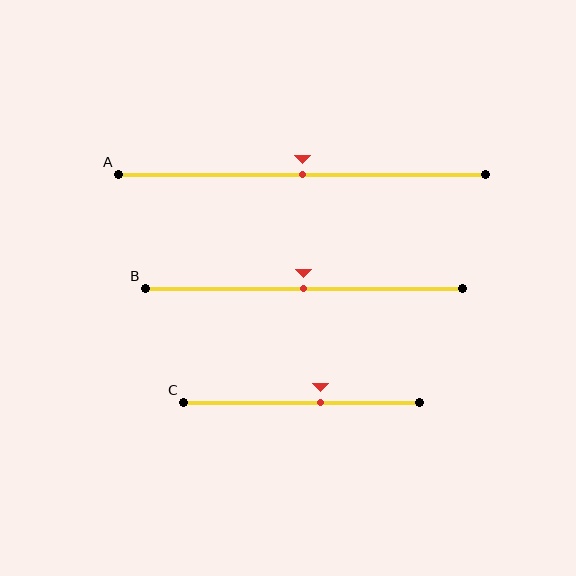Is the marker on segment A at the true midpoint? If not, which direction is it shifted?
Yes, the marker on segment A is at the true midpoint.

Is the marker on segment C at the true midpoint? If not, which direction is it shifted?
No, the marker on segment C is shifted to the right by about 8% of the segment length.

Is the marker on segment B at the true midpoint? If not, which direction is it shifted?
Yes, the marker on segment B is at the true midpoint.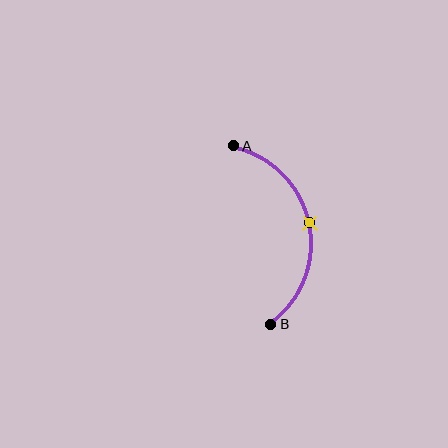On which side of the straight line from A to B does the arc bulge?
The arc bulges to the right of the straight line connecting A and B.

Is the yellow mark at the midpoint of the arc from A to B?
Yes. The yellow mark lies on the arc at equal arc-length from both A and B — it is the arc midpoint.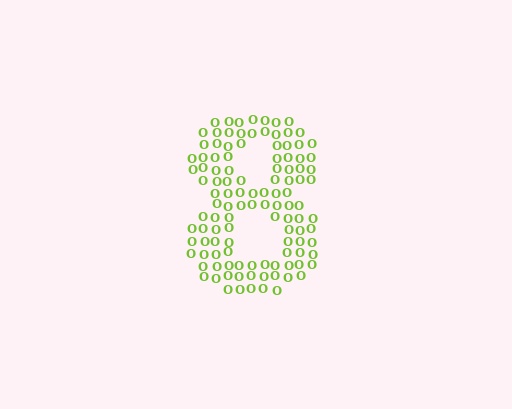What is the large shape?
The large shape is the digit 8.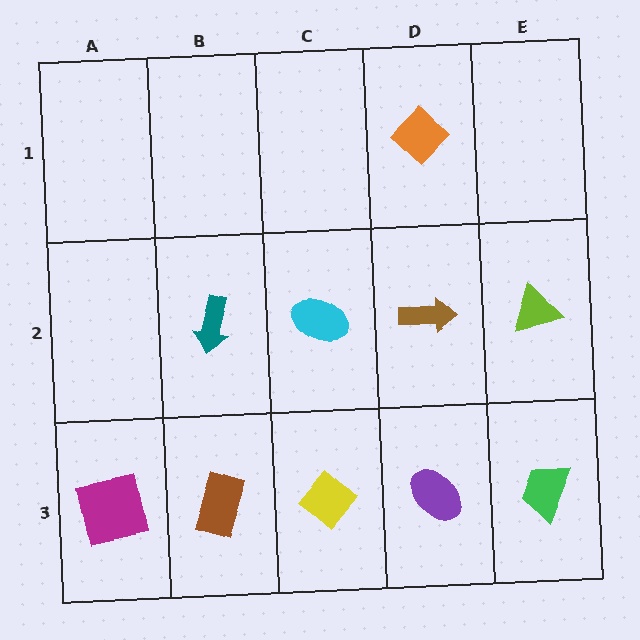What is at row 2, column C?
A cyan ellipse.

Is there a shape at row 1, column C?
No, that cell is empty.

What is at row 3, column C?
A yellow diamond.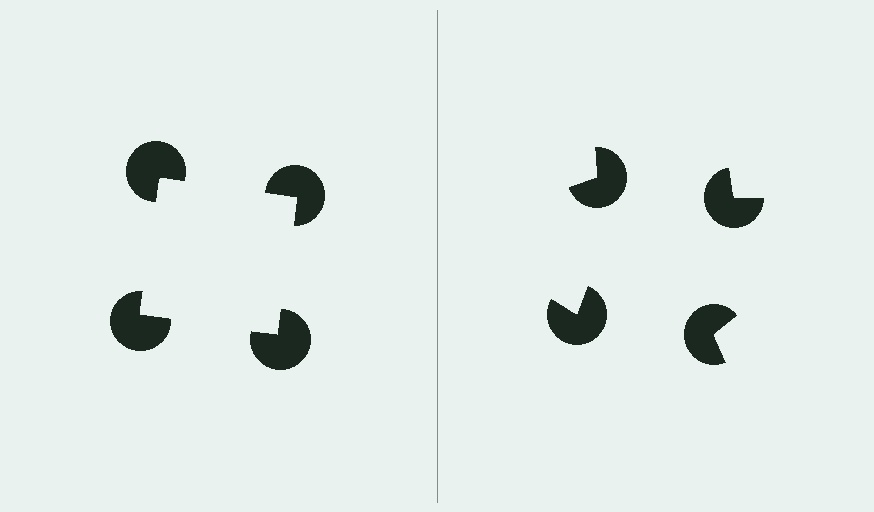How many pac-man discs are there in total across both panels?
8 — 4 on each side.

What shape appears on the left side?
An illusory square.